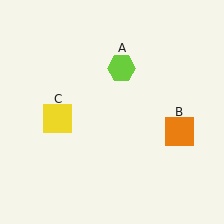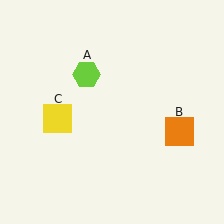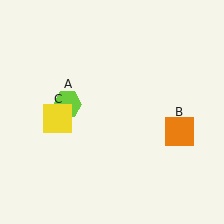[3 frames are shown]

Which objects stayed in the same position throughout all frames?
Orange square (object B) and yellow square (object C) remained stationary.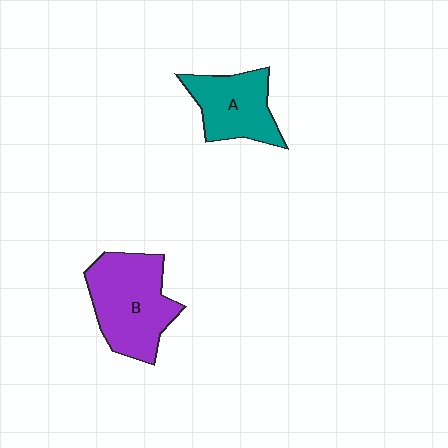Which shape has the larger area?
Shape B (purple).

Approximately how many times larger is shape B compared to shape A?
Approximately 1.4 times.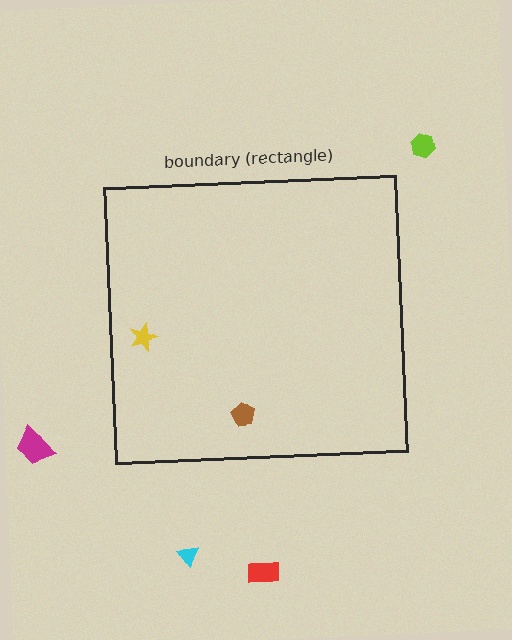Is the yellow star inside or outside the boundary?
Inside.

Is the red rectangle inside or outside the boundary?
Outside.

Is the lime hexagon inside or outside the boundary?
Outside.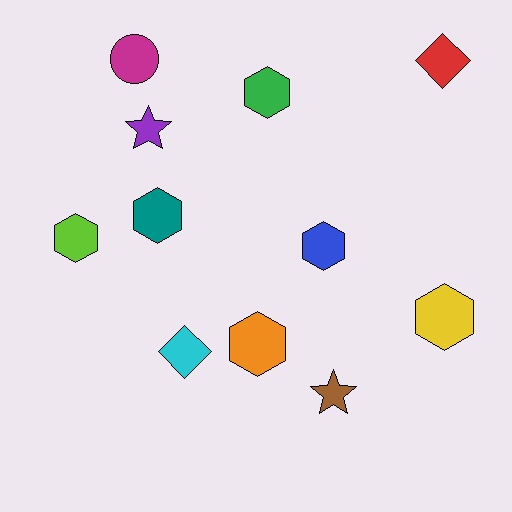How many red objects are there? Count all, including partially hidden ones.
There is 1 red object.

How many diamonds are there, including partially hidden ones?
There are 2 diamonds.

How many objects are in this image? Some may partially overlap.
There are 11 objects.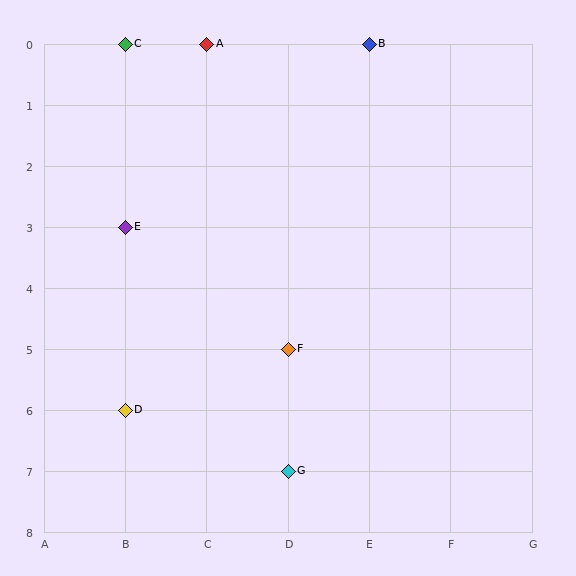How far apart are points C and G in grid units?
Points C and G are 2 columns and 7 rows apart (about 7.3 grid units diagonally).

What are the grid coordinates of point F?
Point F is at grid coordinates (D, 5).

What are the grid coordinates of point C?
Point C is at grid coordinates (B, 0).